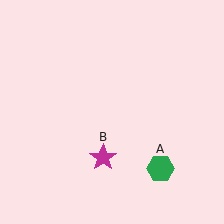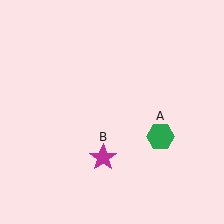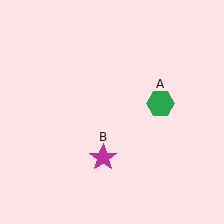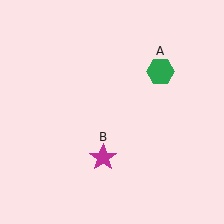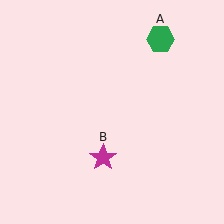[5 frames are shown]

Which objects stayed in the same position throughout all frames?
Magenta star (object B) remained stationary.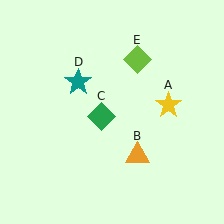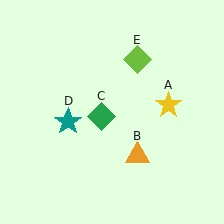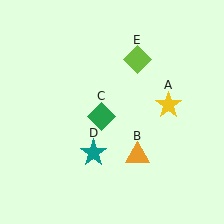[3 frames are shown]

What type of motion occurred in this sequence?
The teal star (object D) rotated counterclockwise around the center of the scene.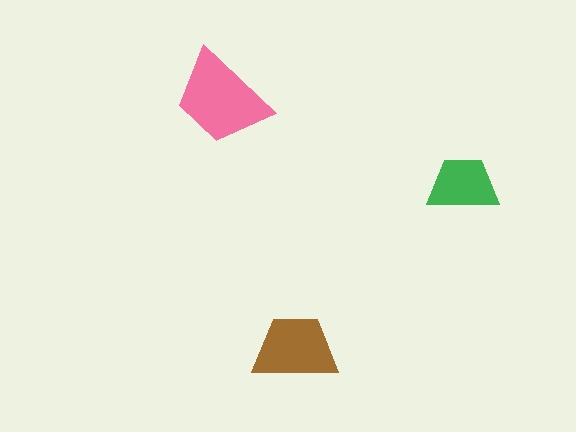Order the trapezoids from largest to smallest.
the pink one, the brown one, the green one.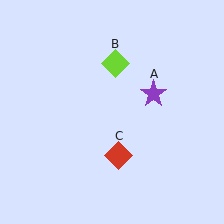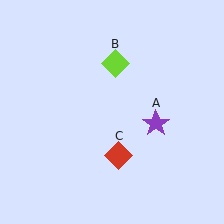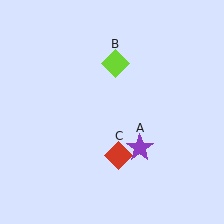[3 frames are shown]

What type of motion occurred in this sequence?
The purple star (object A) rotated clockwise around the center of the scene.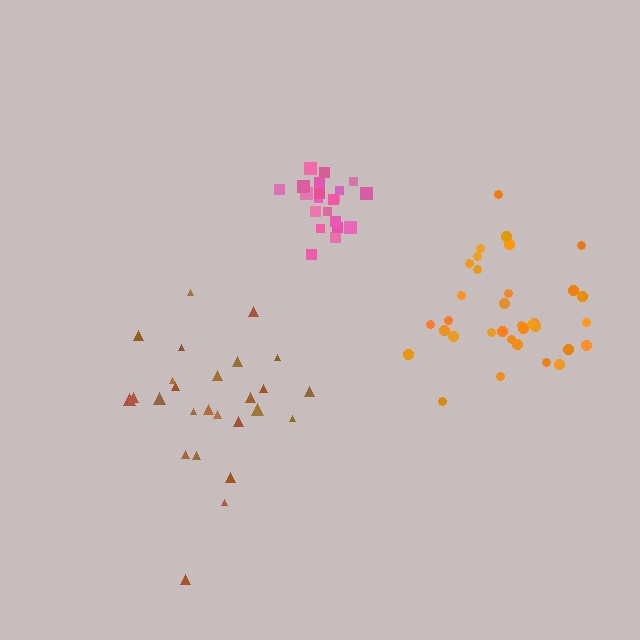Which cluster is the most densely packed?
Pink.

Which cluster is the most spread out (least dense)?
Brown.